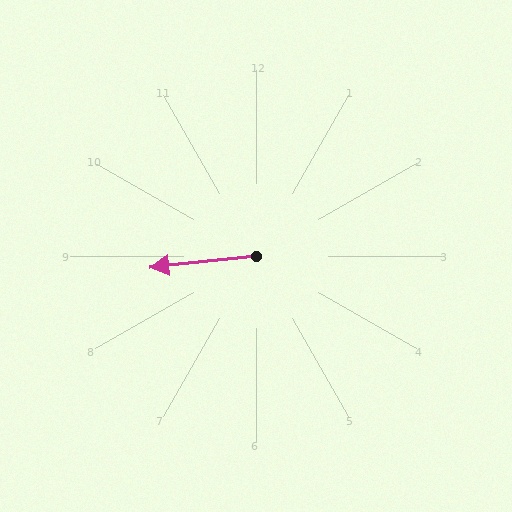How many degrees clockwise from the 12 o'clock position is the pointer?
Approximately 264 degrees.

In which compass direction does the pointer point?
West.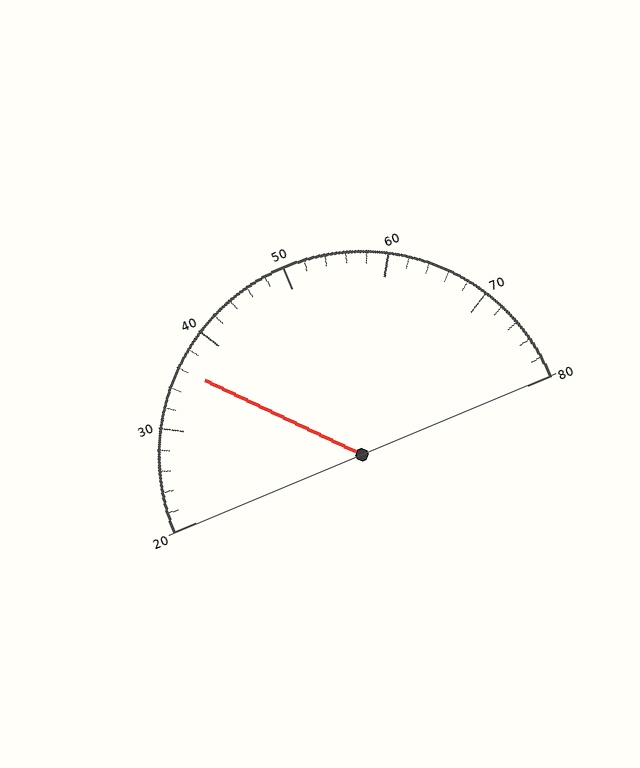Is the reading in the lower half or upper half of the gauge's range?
The reading is in the lower half of the range (20 to 80).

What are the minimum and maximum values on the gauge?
The gauge ranges from 20 to 80.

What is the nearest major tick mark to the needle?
The nearest major tick mark is 40.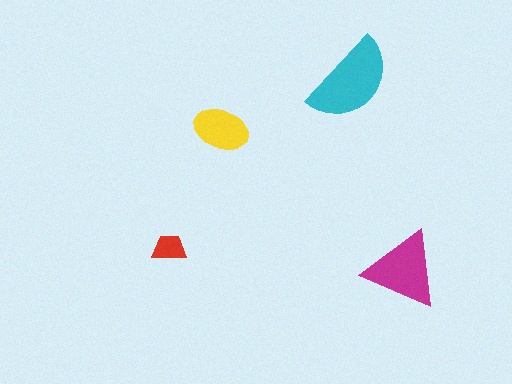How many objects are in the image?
There are 4 objects in the image.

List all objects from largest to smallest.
The cyan semicircle, the magenta triangle, the yellow ellipse, the red trapezoid.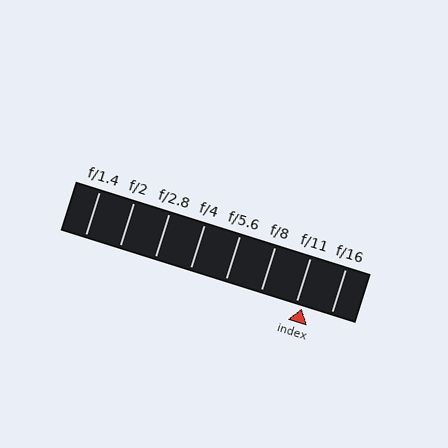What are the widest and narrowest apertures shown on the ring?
The widest aperture shown is f/1.4 and the narrowest is f/16.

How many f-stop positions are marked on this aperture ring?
There are 8 f-stop positions marked.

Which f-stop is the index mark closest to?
The index mark is closest to f/11.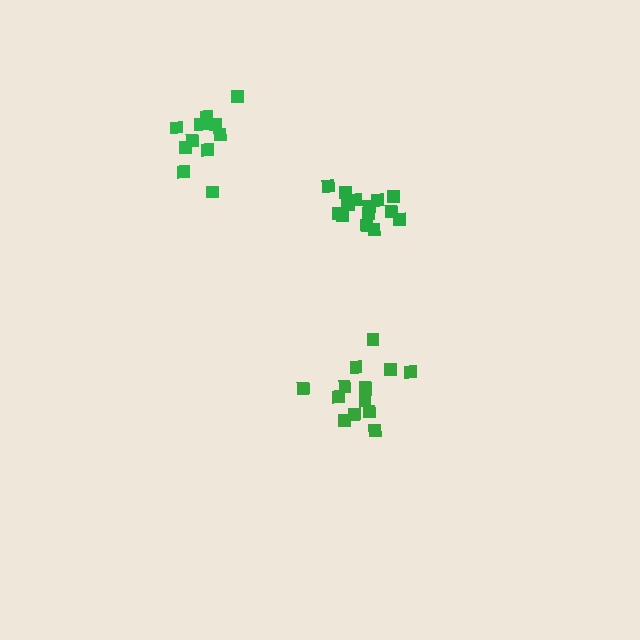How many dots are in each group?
Group 1: 14 dots, Group 2: 12 dots, Group 3: 14 dots (40 total).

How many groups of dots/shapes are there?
There are 3 groups.